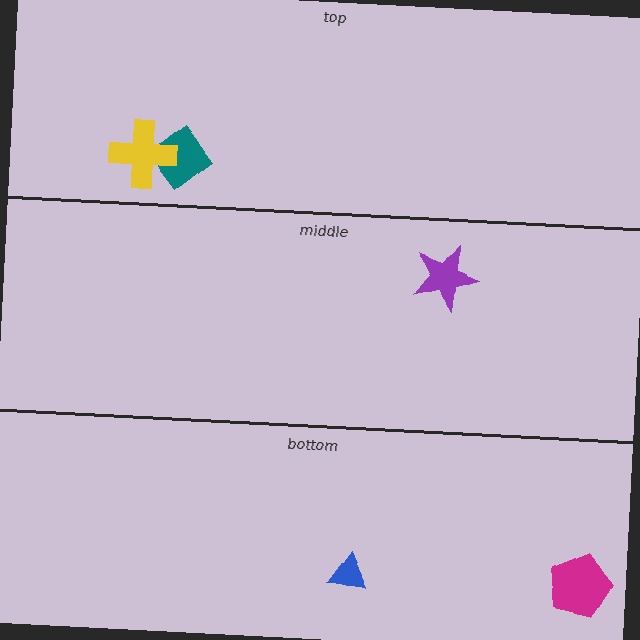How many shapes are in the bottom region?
2.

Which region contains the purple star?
The middle region.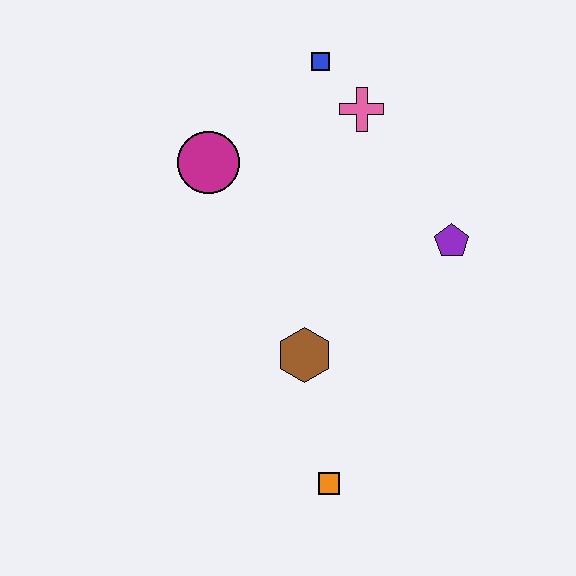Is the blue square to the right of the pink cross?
No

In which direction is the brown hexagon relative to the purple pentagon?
The brown hexagon is to the left of the purple pentagon.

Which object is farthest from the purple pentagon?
The orange square is farthest from the purple pentagon.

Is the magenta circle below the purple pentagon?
No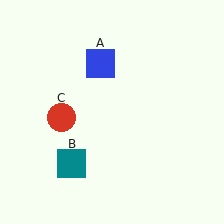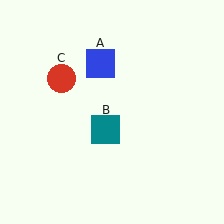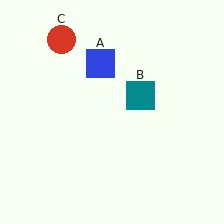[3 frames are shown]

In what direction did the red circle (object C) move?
The red circle (object C) moved up.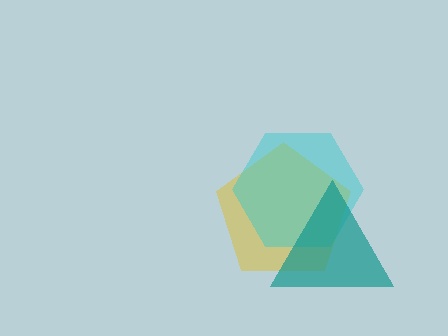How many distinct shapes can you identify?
There are 3 distinct shapes: a yellow pentagon, a cyan hexagon, a teal triangle.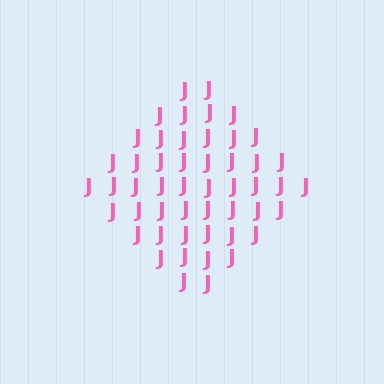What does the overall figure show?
The overall figure shows a diamond.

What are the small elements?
The small elements are letter J's.